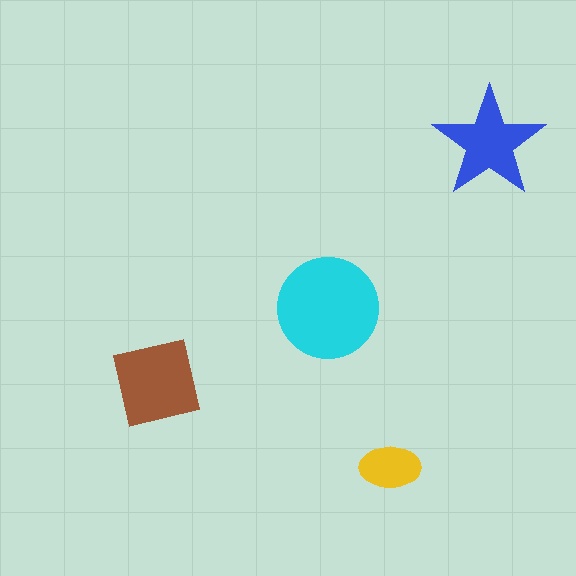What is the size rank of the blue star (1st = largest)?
3rd.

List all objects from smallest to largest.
The yellow ellipse, the blue star, the brown square, the cyan circle.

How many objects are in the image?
There are 4 objects in the image.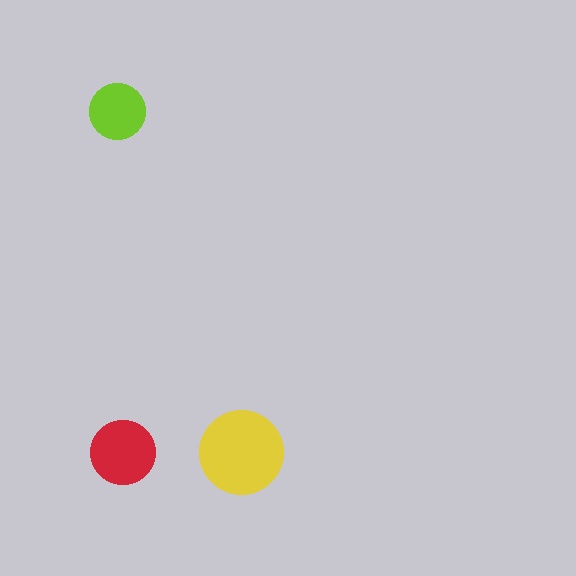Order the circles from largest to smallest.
the yellow one, the red one, the lime one.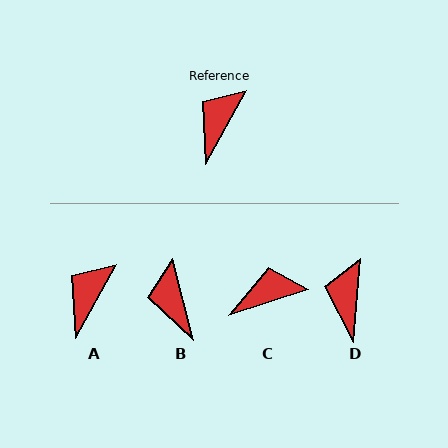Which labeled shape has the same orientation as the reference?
A.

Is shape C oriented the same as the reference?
No, it is off by about 43 degrees.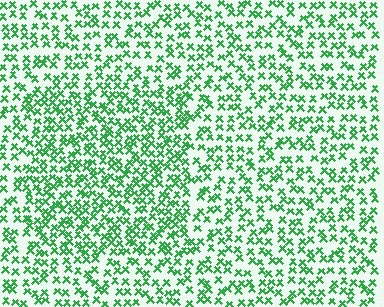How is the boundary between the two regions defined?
The boundary is defined by a change in element density (approximately 1.5x ratio). All elements are the same color, size, and shape.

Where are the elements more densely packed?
The elements are more densely packed inside the rectangle boundary.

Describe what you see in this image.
The image contains small green elements arranged at two different densities. A rectangle-shaped region is visible where the elements are more densely packed than the surrounding area.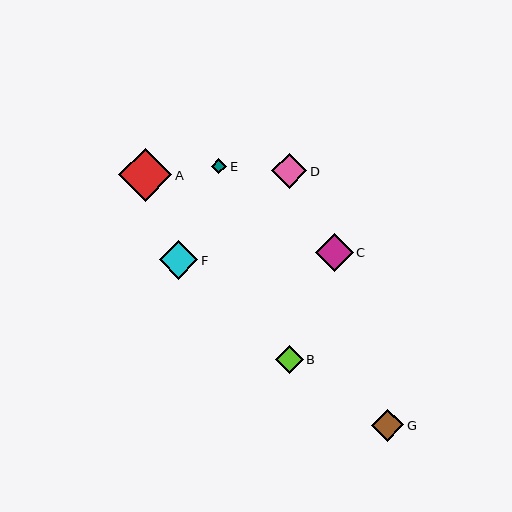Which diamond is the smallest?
Diamond E is the smallest with a size of approximately 15 pixels.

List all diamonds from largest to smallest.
From largest to smallest: A, F, C, D, G, B, E.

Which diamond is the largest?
Diamond A is the largest with a size of approximately 53 pixels.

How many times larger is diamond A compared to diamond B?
Diamond A is approximately 1.9 times the size of diamond B.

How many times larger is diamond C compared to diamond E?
Diamond C is approximately 2.5 times the size of diamond E.